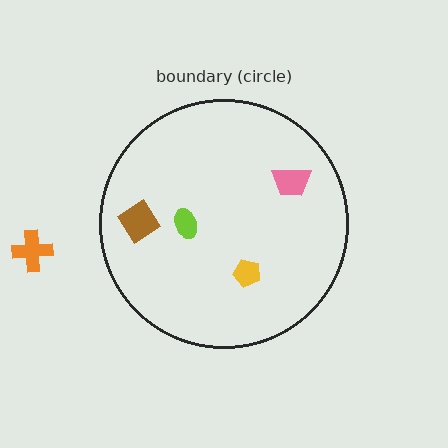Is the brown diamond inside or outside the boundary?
Inside.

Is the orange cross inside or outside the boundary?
Outside.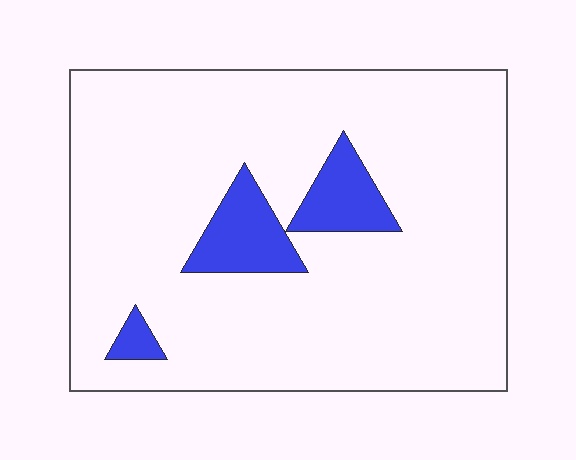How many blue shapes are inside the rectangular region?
3.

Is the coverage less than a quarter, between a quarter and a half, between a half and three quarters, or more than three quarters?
Less than a quarter.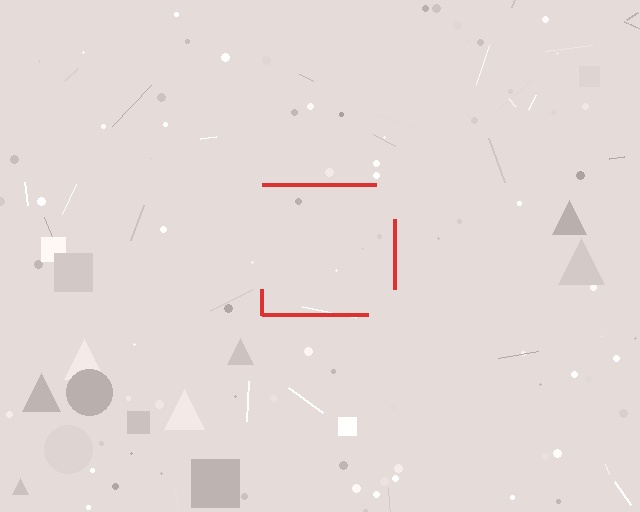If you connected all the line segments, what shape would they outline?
They would outline a square.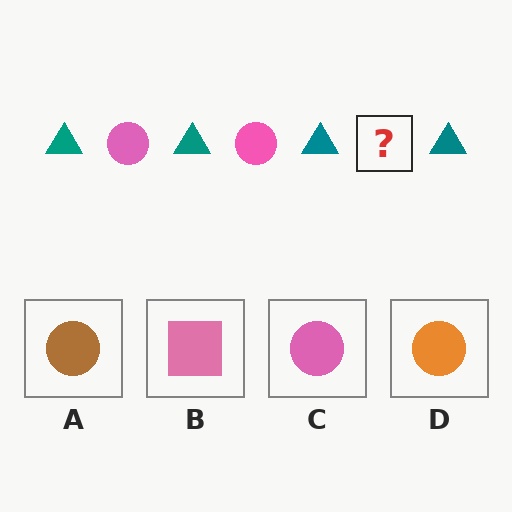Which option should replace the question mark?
Option C.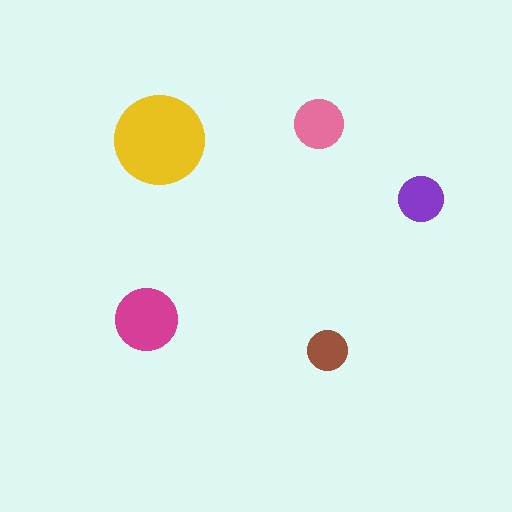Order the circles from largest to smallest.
the yellow one, the magenta one, the pink one, the purple one, the brown one.